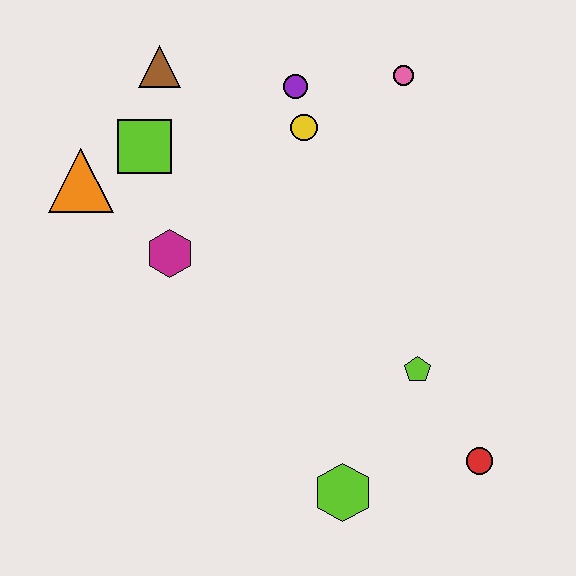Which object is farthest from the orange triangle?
The red circle is farthest from the orange triangle.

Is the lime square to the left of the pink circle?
Yes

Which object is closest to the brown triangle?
The lime square is closest to the brown triangle.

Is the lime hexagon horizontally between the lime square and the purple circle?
No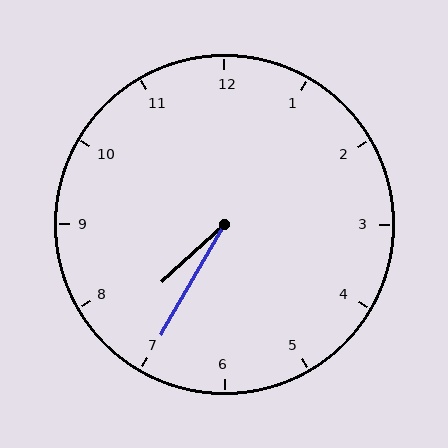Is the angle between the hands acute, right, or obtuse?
It is acute.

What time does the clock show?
7:35.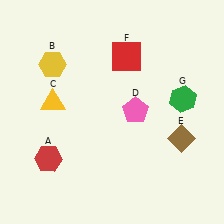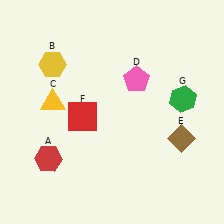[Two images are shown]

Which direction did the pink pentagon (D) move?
The pink pentagon (D) moved up.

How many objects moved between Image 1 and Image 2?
2 objects moved between the two images.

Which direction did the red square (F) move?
The red square (F) moved down.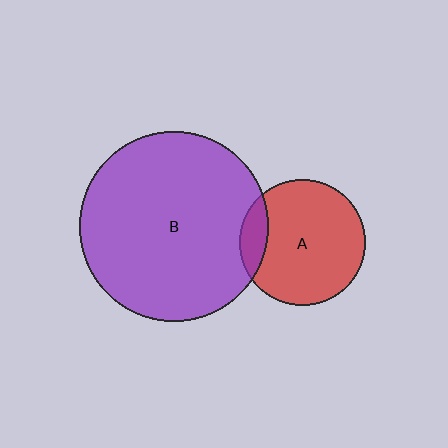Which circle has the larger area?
Circle B (purple).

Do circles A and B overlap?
Yes.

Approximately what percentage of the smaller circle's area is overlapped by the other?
Approximately 15%.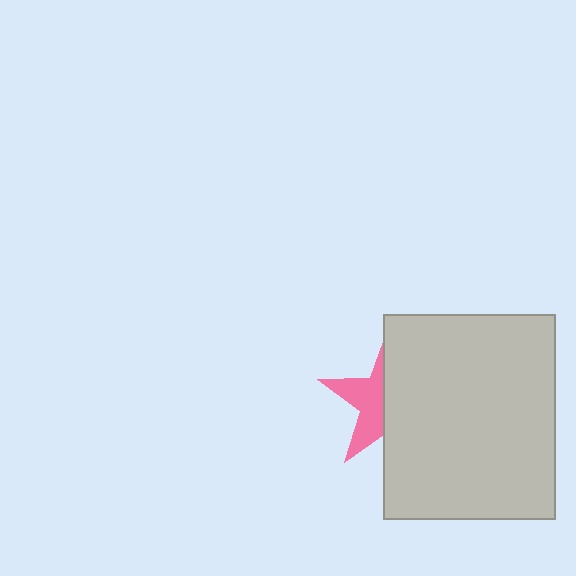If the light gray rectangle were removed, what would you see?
You would see the complete pink star.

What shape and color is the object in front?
The object in front is a light gray rectangle.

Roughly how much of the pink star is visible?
A small part of it is visible (roughly 42%).